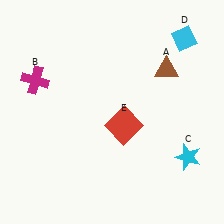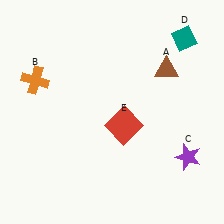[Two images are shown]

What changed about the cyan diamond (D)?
In Image 1, D is cyan. In Image 2, it changed to teal.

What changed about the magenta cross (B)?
In Image 1, B is magenta. In Image 2, it changed to orange.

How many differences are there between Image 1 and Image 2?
There are 3 differences between the two images.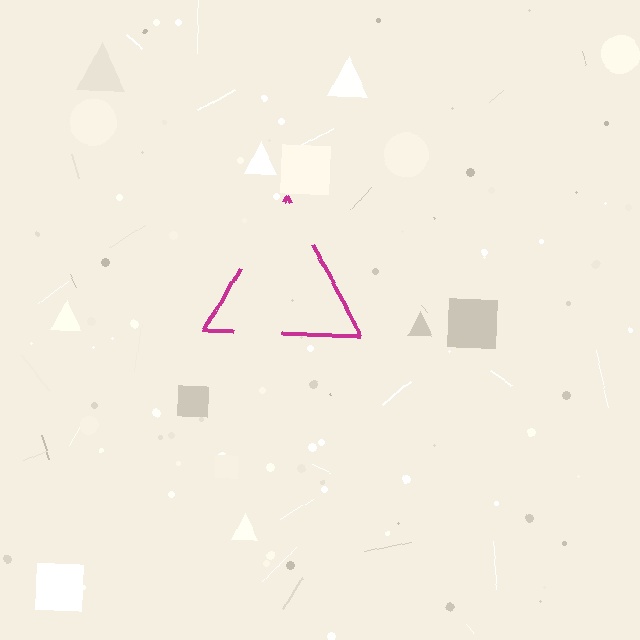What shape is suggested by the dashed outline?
The dashed outline suggests a triangle.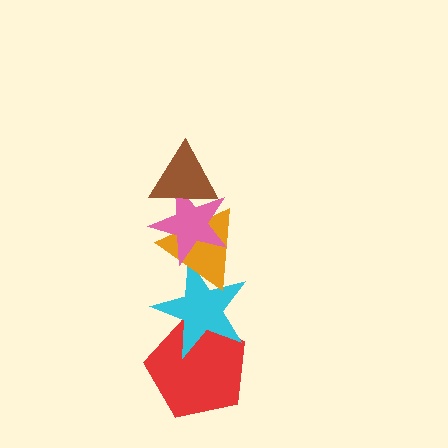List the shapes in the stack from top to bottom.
From top to bottom: the brown triangle, the pink star, the orange triangle, the cyan star, the red pentagon.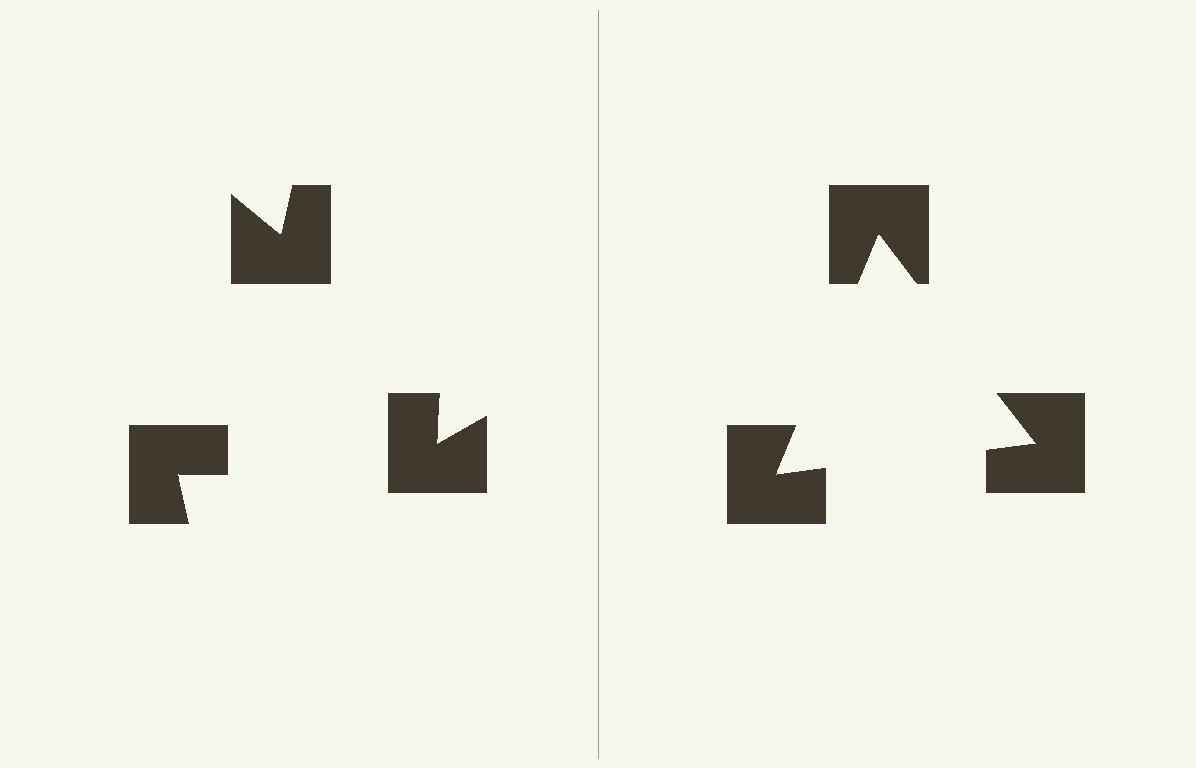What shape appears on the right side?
An illusory triangle.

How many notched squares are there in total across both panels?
6 — 3 on each side.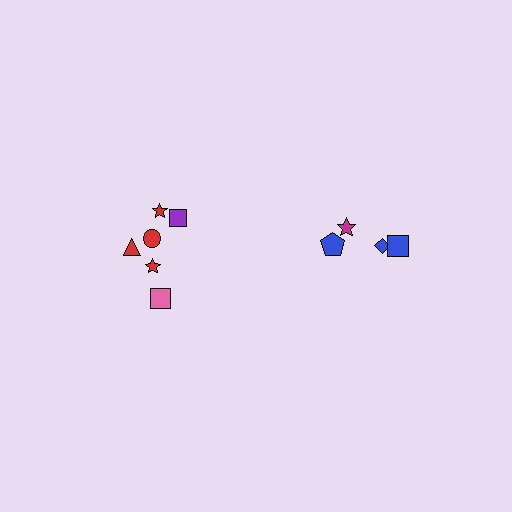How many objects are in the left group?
There are 6 objects.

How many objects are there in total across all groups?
There are 10 objects.